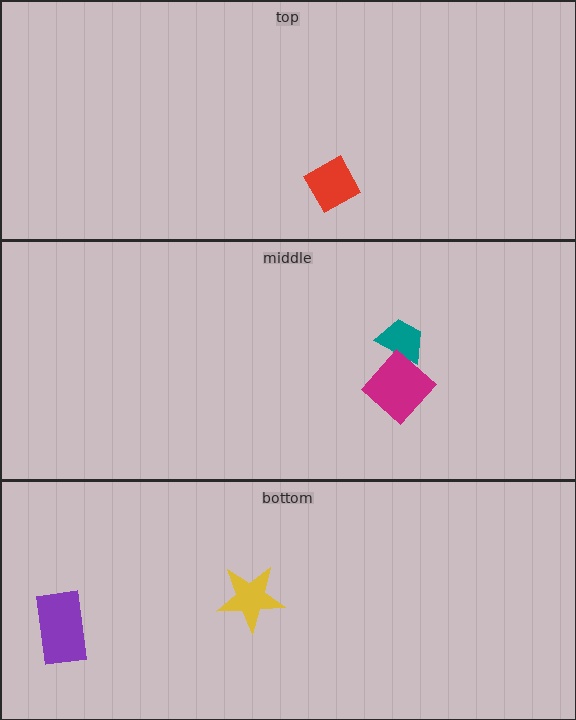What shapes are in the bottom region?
The purple rectangle, the yellow star.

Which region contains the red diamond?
The top region.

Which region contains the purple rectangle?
The bottom region.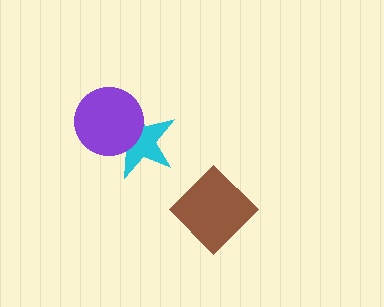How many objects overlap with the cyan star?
1 object overlaps with the cyan star.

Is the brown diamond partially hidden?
No, no other shape covers it.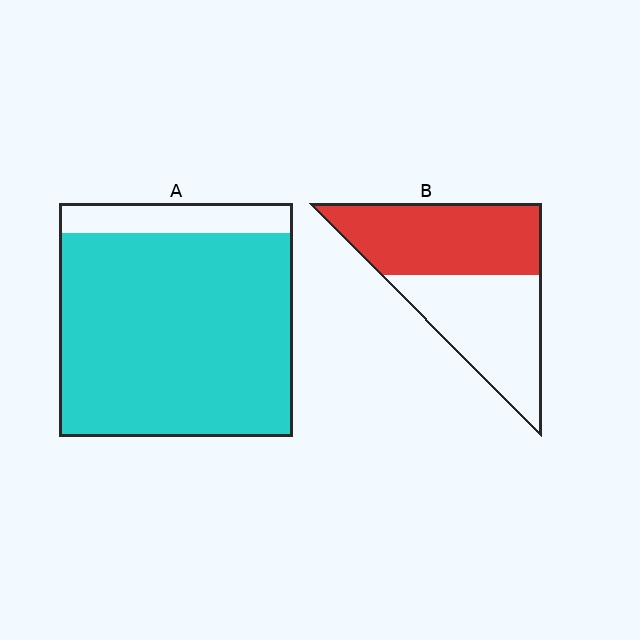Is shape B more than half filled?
Roughly half.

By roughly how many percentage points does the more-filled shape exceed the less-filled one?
By roughly 35 percentage points (A over B).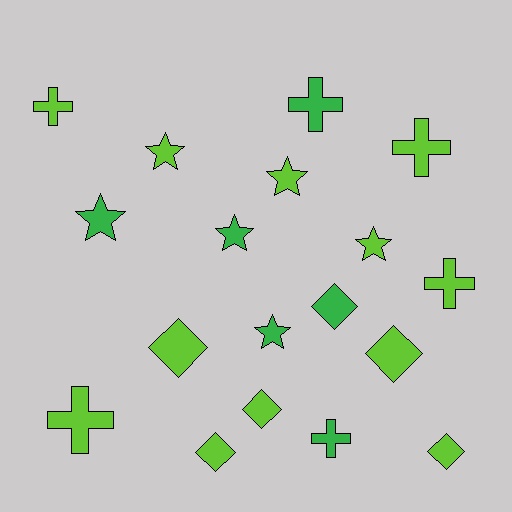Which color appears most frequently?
Lime, with 12 objects.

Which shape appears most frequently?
Diamond, with 6 objects.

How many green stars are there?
There are 3 green stars.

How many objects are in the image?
There are 18 objects.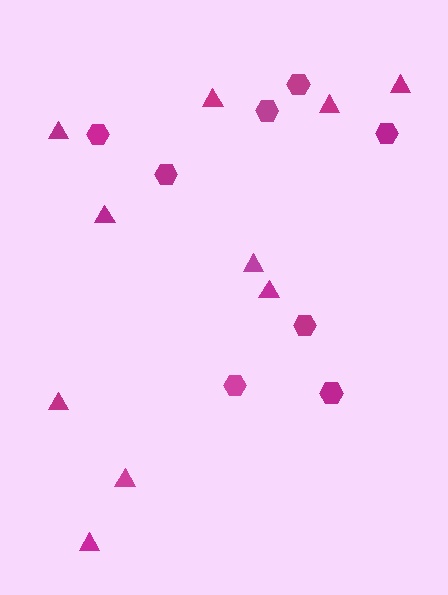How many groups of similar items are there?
There are 2 groups: one group of hexagons (8) and one group of triangles (10).